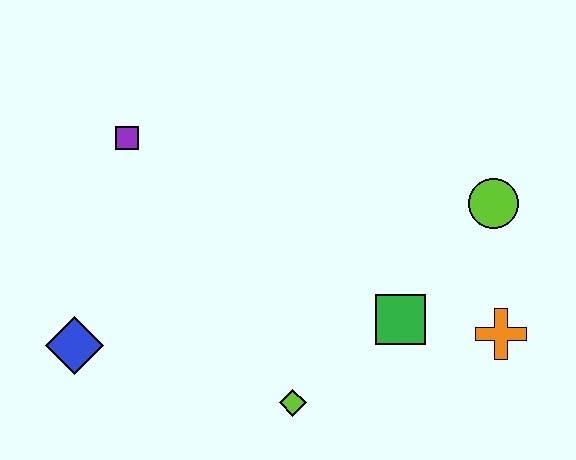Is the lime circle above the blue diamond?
Yes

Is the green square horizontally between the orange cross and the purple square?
Yes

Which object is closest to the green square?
The orange cross is closest to the green square.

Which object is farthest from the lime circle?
The blue diamond is farthest from the lime circle.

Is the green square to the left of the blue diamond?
No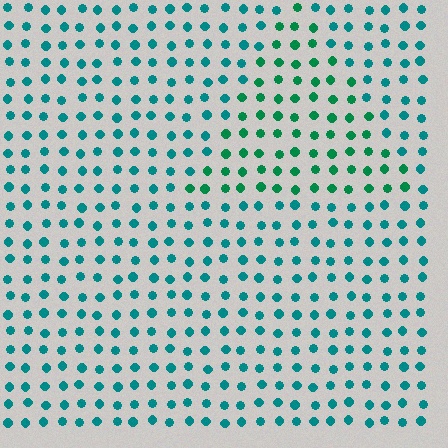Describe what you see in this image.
The image is filled with small teal elements in a uniform arrangement. A triangle-shaped region is visible where the elements are tinted to a slightly different hue, forming a subtle color boundary.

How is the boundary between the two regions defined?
The boundary is defined purely by a slight shift in hue (about 28 degrees). Spacing, size, and orientation are identical on both sides.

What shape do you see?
I see a triangle.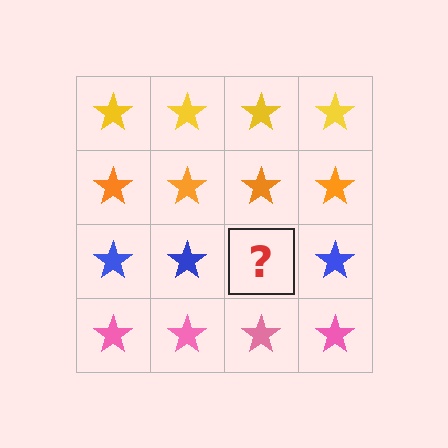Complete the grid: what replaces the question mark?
The question mark should be replaced with a blue star.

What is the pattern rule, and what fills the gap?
The rule is that each row has a consistent color. The gap should be filled with a blue star.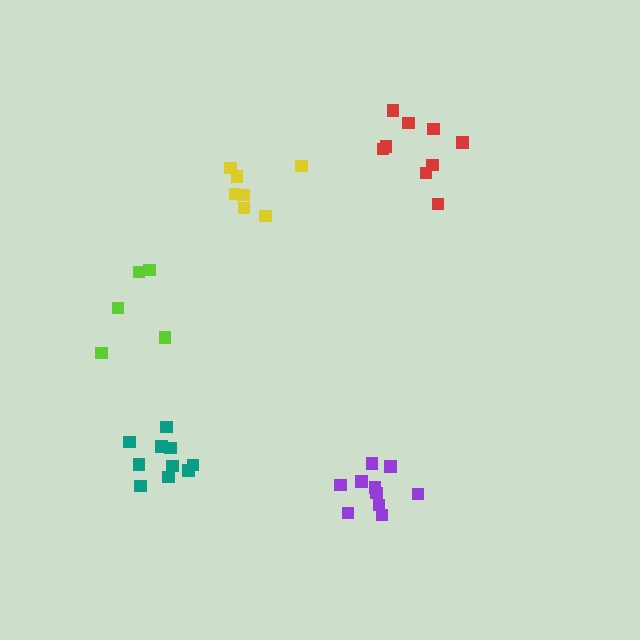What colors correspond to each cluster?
The clusters are colored: teal, purple, yellow, lime, red.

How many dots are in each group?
Group 1: 10 dots, Group 2: 10 dots, Group 3: 7 dots, Group 4: 5 dots, Group 5: 9 dots (41 total).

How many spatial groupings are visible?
There are 5 spatial groupings.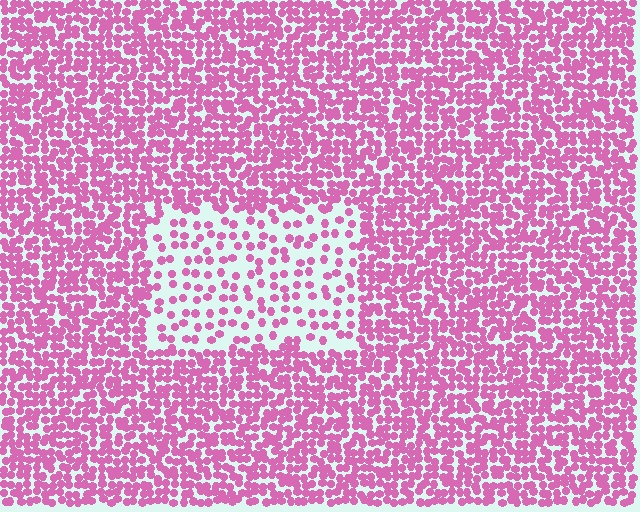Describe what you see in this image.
The image contains small pink elements arranged at two different densities. A rectangle-shaped region is visible where the elements are less densely packed than the surrounding area.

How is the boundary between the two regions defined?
The boundary is defined by a change in element density (approximately 2.4x ratio). All elements are the same color, size, and shape.